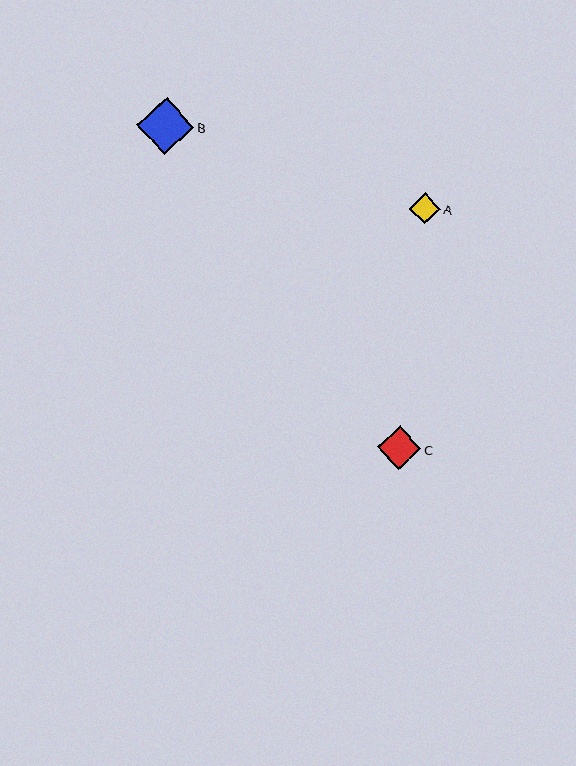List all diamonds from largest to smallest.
From largest to smallest: B, C, A.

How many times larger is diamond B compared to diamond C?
Diamond B is approximately 1.3 times the size of diamond C.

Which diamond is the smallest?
Diamond A is the smallest with a size of approximately 31 pixels.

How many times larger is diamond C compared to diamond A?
Diamond C is approximately 1.4 times the size of diamond A.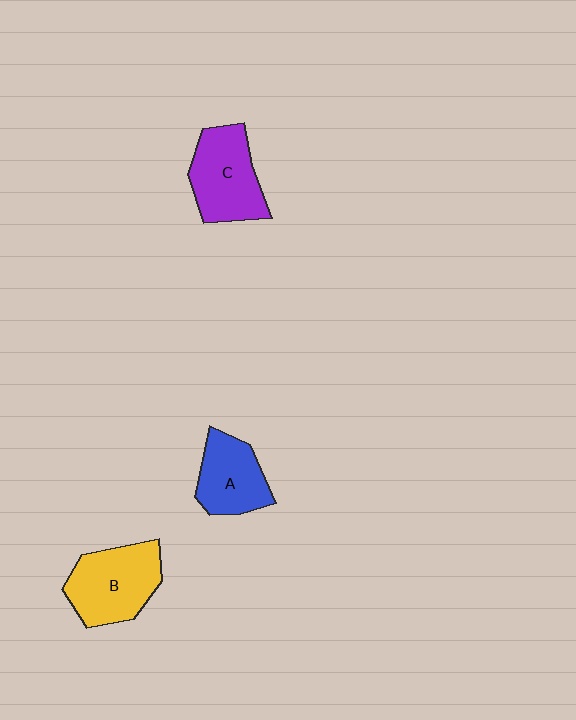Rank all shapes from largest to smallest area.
From largest to smallest: B (yellow), C (purple), A (blue).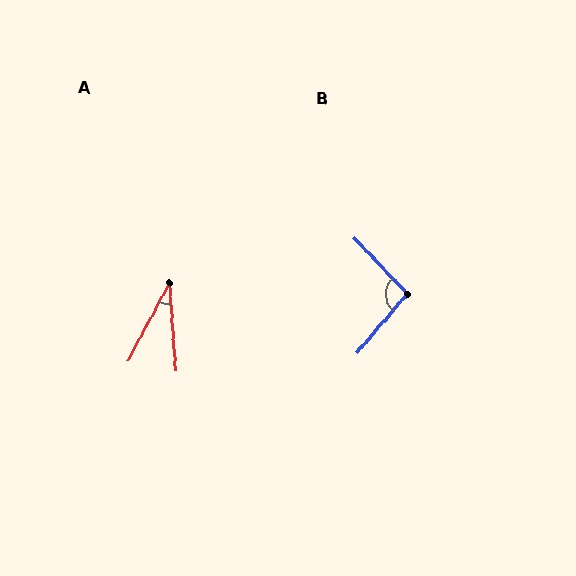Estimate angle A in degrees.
Approximately 32 degrees.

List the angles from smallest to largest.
A (32°), B (96°).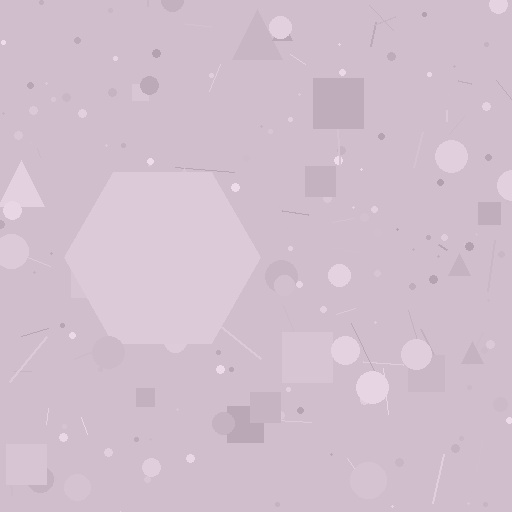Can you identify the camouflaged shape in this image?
The camouflaged shape is a hexagon.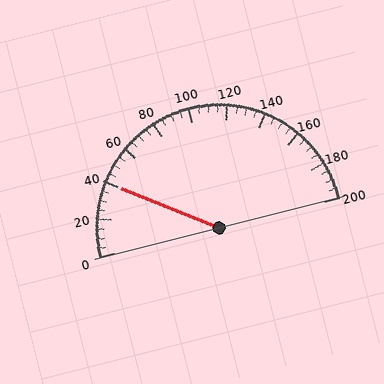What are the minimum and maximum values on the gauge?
The gauge ranges from 0 to 200.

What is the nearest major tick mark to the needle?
The nearest major tick mark is 40.